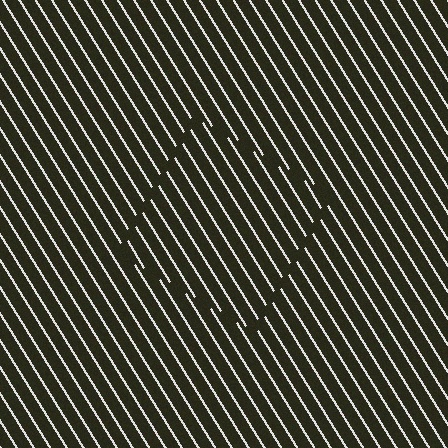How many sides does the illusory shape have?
4 sides — the line-ends trace a square.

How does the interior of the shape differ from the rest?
The interior of the shape contains the same grating, shifted by half a period — the contour is defined by the phase discontinuity where line-ends from the inner and outer gratings abut.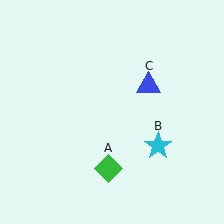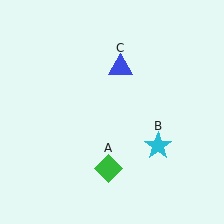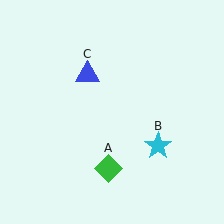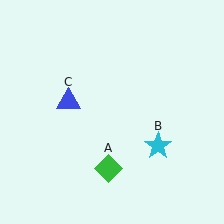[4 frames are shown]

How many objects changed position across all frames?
1 object changed position: blue triangle (object C).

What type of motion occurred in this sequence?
The blue triangle (object C) rotated counterclockwise around the center of the scene.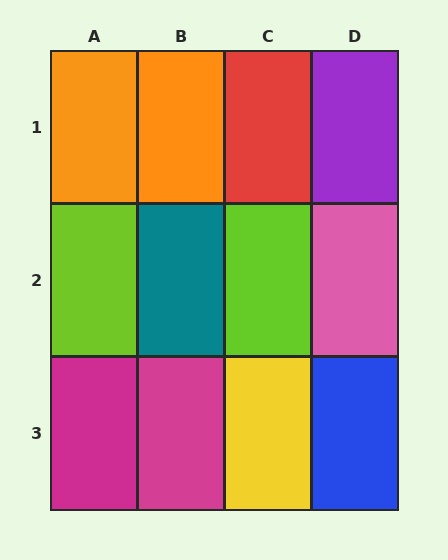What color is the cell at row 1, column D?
Purple.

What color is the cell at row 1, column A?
Orange.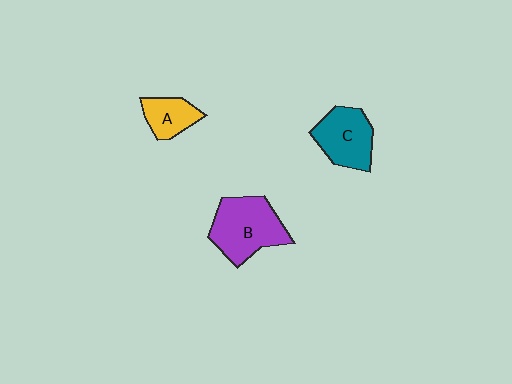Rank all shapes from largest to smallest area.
From largest to smallest: B (purple), C (teal), A (yellow).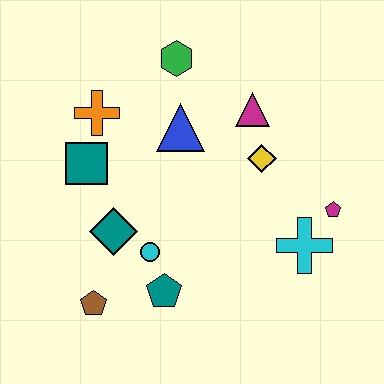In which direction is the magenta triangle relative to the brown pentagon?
The magenta triangle is above the brown pentagon.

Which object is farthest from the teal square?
The magenta pentagon is farthest from the teal square.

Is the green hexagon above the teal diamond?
Yes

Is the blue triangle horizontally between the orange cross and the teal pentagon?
No